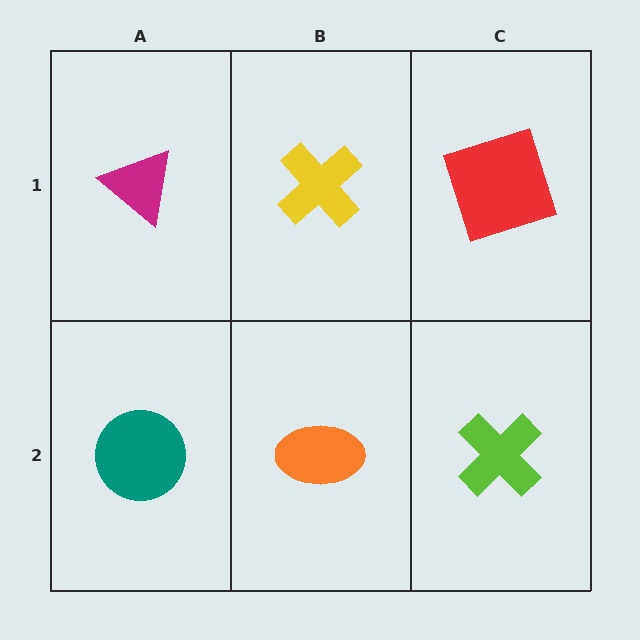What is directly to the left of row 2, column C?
An orange ellipse.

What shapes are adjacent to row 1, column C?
A lime cross (row 2, column C), a yellow cross (row 1, column B).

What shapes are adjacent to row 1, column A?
A teal circle (row 2, column A), a yellow cross (row 1, column B).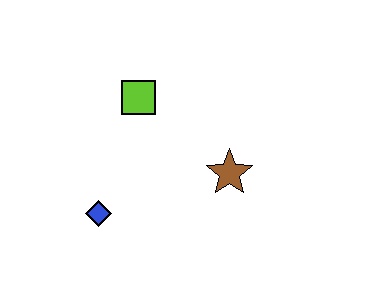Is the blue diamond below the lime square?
Yes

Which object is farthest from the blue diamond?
The brown star is farthest from the blue diamond.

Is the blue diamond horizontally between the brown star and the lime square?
No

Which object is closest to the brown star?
The lime square is closest to the brown star.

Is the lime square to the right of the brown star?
No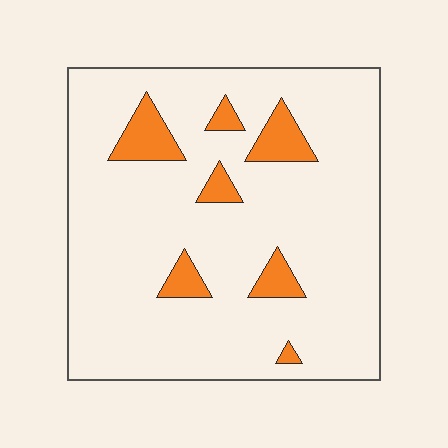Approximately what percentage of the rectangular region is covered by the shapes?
Approximately 10%.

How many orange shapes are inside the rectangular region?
7.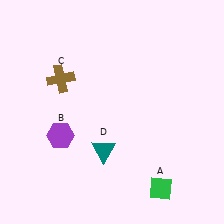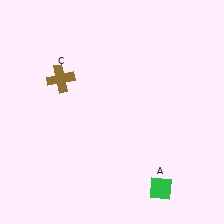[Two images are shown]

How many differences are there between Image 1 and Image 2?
There are 2 differences between the two images.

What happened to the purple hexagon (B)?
The purple hexagon (B) was removed in Image 2. It was in the bottom-left area of Image 1.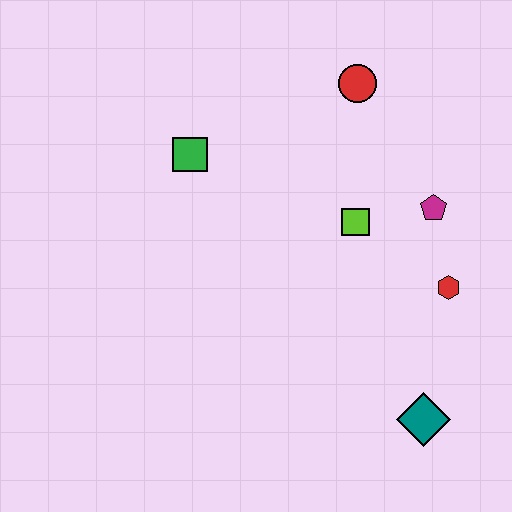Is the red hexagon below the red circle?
Yes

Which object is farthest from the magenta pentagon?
The green square is farthest from the magenta pentagon.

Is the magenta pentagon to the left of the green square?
No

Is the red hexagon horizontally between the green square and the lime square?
No